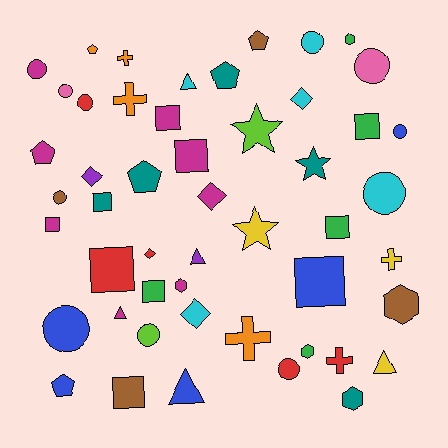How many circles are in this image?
There are 11 circles.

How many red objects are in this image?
There are 5 red objects.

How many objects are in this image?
There are 50 objects.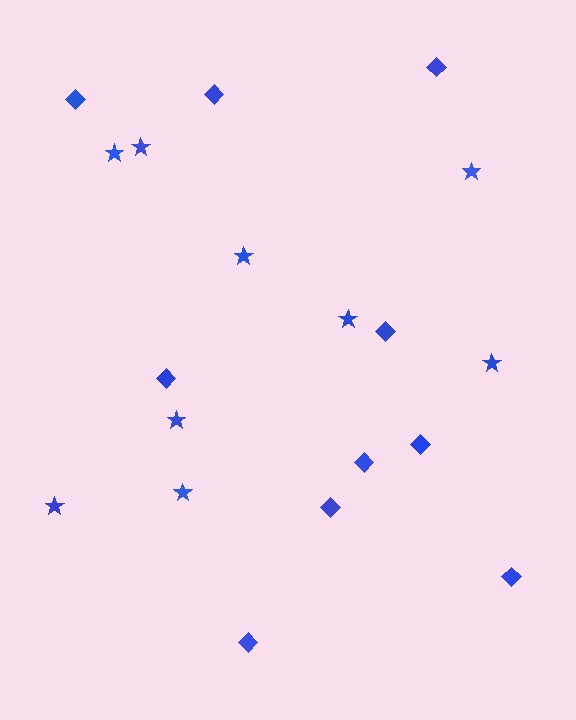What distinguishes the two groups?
There are 2 groups: one group of stars (9) and one group of diamonds (10).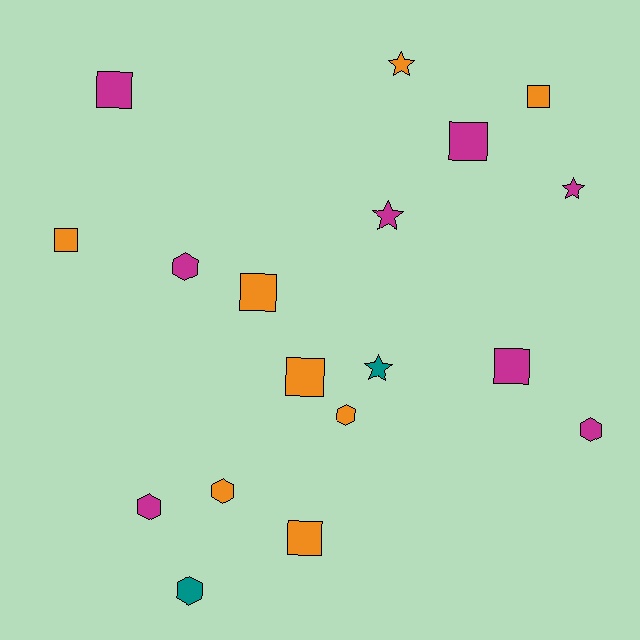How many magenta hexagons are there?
There are 3 magenta hexagons.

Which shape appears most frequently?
Square, with 8 objects.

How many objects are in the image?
There are 18 objects.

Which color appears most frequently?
Orange, with 8 objects.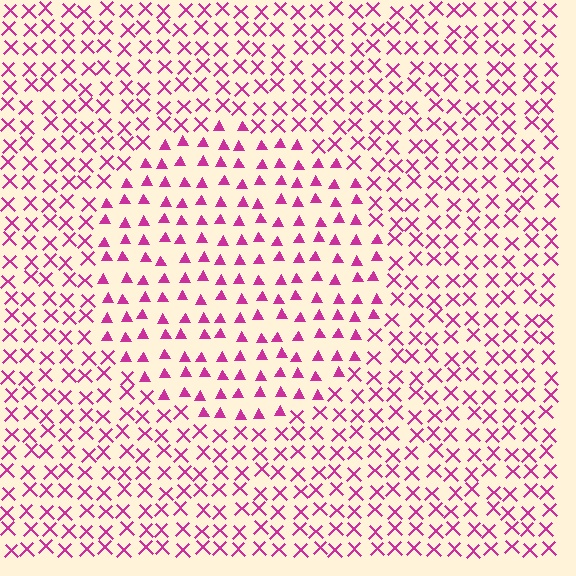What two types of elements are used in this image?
The image uses triangles inside the circle region and X marks outside it.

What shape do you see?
I see a circle.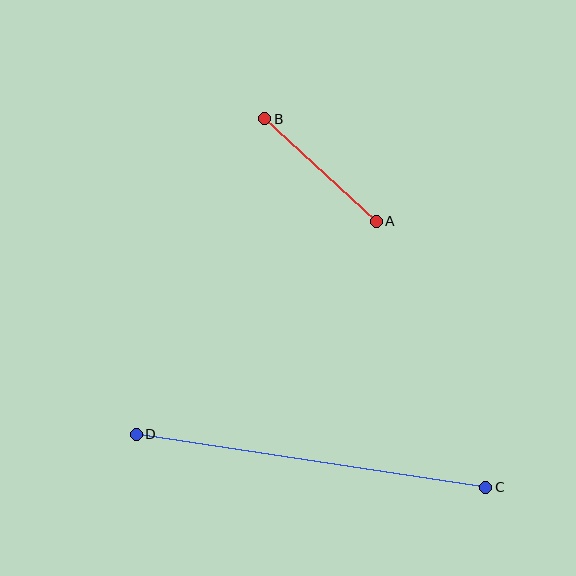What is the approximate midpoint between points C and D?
The midpoint is at approximately (311, 461) pixels.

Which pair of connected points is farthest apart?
Points C and D are farthest apart.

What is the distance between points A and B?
The distance is approximately 151 pixels.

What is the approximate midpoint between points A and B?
The midpoint is at approximately (321, 170) pixels.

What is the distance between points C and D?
The distance is approximately 354 pixels.